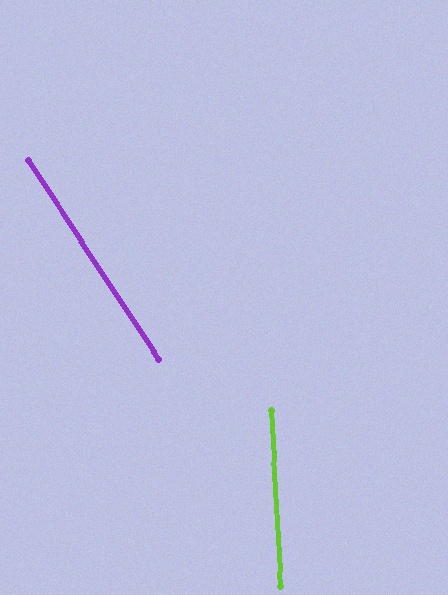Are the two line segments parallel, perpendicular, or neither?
Neither parallel nor perpendicular — they differ by about 30°.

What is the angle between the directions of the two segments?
Approximately 30 degrees.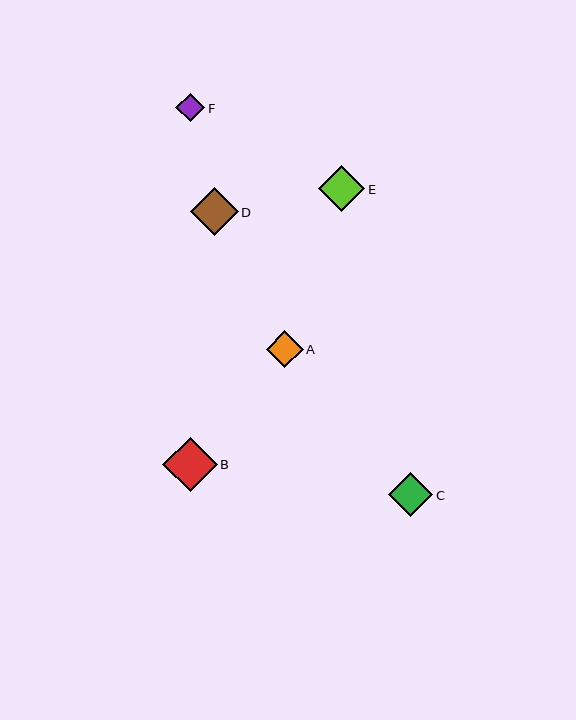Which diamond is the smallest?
Diamond F is the smallest with a size of approximately 29 pixels.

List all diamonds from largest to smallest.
From largest to smallest: B, D, E, C, A, F.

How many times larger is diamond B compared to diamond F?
Diamond B is approximately 1.9 times the size of diamond F.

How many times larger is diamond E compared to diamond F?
Diamond E is approximately 1.6 times the size of diamond F.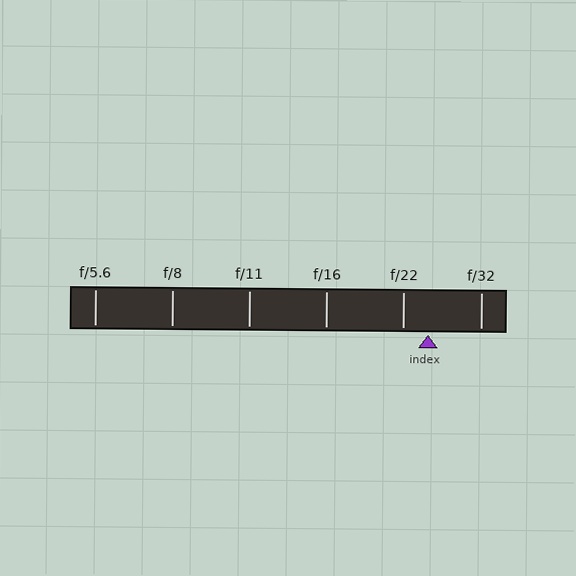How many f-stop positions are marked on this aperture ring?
There are 6 f-stop positions marked.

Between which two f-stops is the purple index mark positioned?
The index mark is between f/22 and f/32.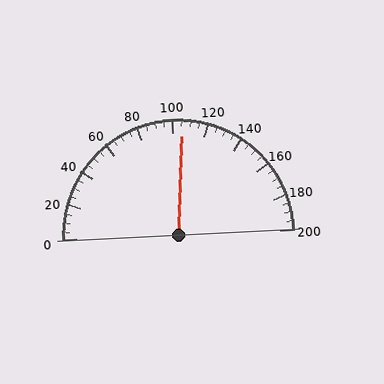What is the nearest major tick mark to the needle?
The nearest major tick mark is 100.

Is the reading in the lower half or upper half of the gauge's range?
The reading is in the upper half of the range (0 to 200).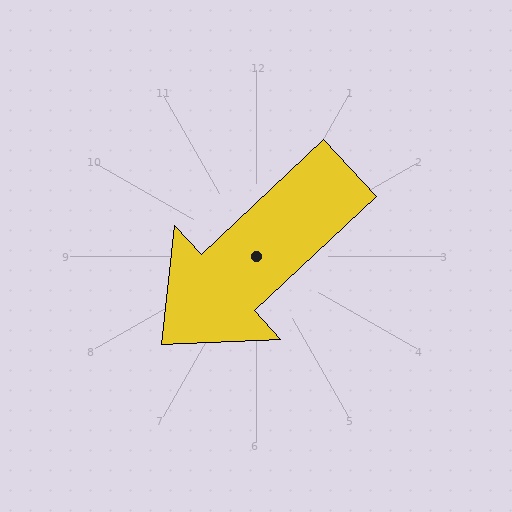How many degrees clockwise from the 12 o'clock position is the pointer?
Approximately 227 degrees.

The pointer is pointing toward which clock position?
Roughly 8 o'clock.